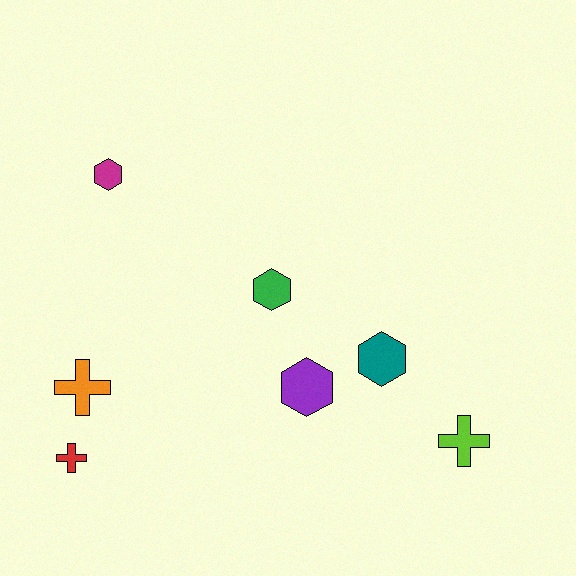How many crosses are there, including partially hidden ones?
There are 3 crosses.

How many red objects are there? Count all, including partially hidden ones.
There is 1 red object.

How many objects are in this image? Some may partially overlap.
There are 7 objects.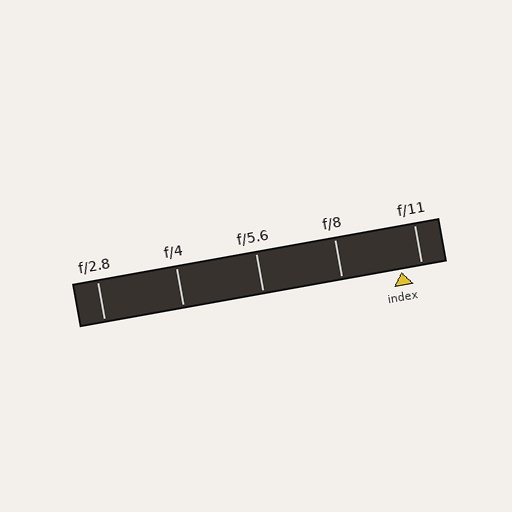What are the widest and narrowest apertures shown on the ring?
The widest aperture shown is f/2.8 and the narrowest is f/11.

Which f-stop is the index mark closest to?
The index mark is closest to f/11.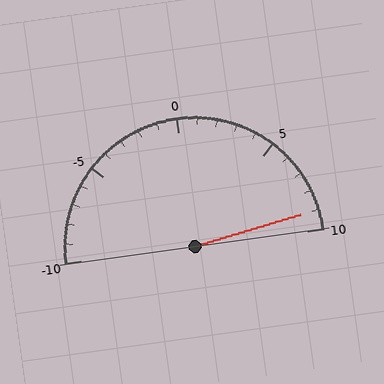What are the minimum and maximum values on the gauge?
The gauge ranges from -10 to 10.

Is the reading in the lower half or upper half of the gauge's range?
The reading is in the upper half of the range (-10 to 10).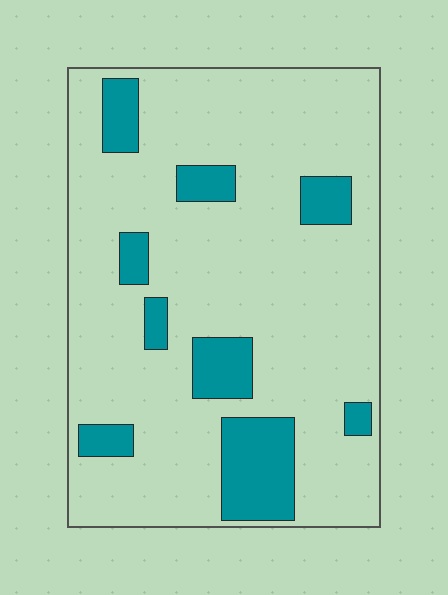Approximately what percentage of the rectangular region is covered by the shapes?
Approximately 15%.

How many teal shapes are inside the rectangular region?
9.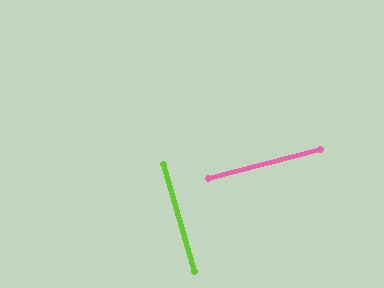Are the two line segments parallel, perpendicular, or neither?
Perpendicular — they meet at approximately 88°.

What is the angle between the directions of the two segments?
Approximately 88 degrees.